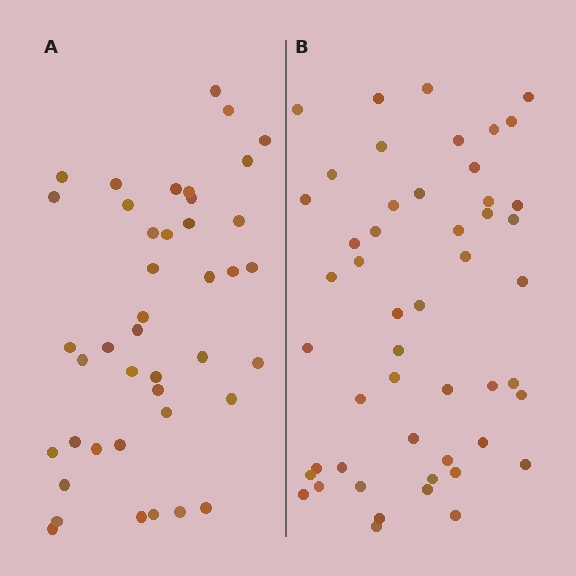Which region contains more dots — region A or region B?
Region B (the right region) has more dots.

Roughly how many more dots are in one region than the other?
Region B has roughly 8 or so more dots than region A.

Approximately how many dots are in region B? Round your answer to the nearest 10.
About 50 dots.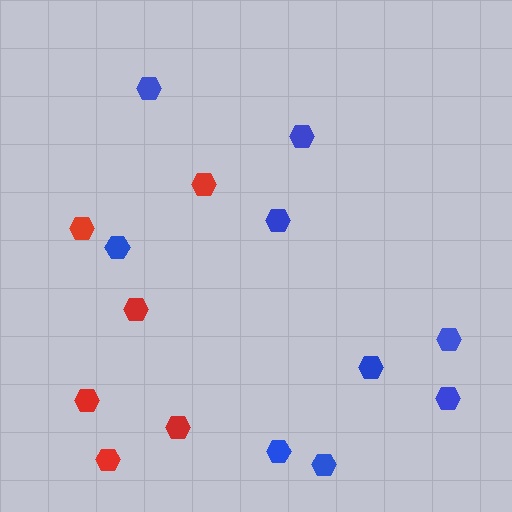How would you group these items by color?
There are 2 groups: one group of red hexagons (6) and one group of blue hexagons (9).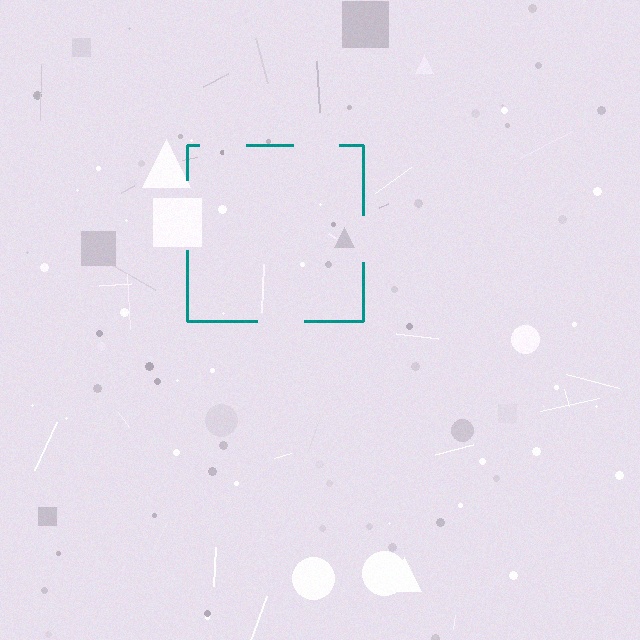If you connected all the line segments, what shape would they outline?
They would outline a square.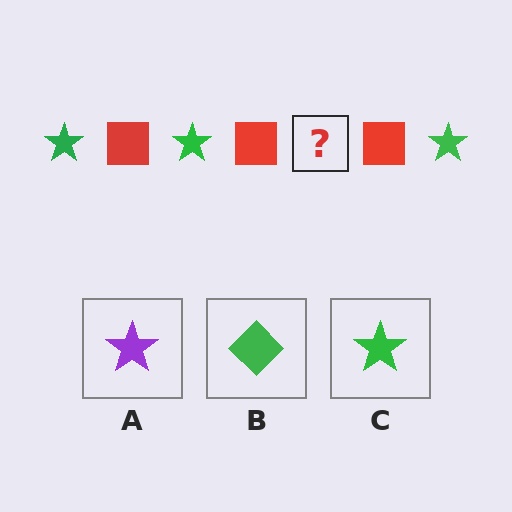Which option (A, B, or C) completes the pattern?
C.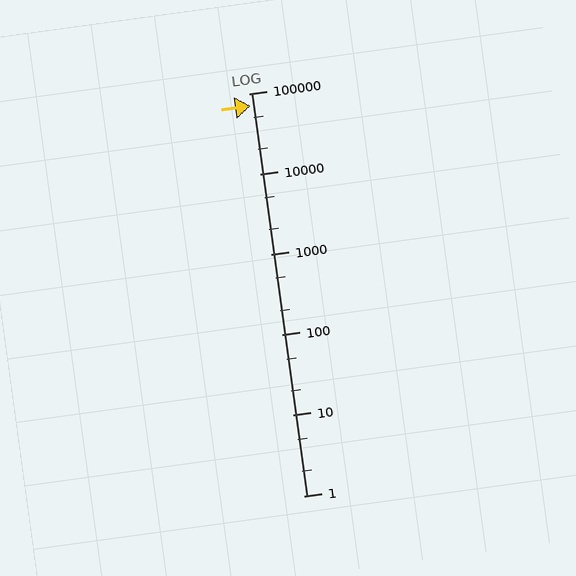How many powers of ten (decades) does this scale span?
The scale spans 5 decades, from 1 to 100000.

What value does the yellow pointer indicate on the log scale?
The pointer indicates approximately 70000.